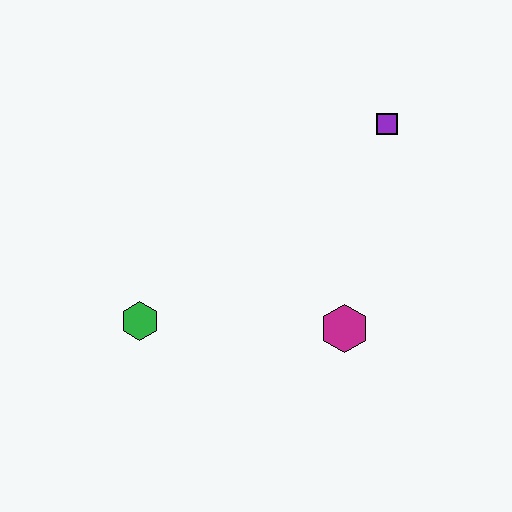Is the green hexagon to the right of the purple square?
No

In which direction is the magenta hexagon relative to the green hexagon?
The magenta hexagon is to the right of the green hexagon.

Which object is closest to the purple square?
The magenta hexagon is closest to the purple square.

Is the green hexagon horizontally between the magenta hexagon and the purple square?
No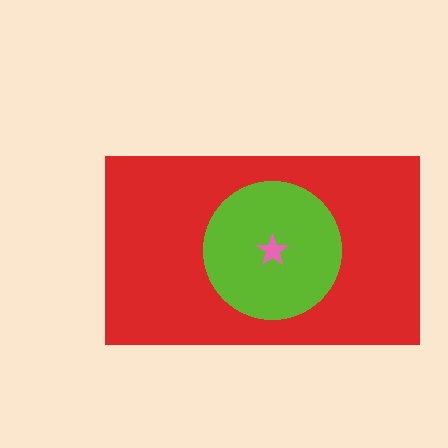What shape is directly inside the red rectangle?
The lime circle.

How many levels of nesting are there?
3.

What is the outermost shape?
The red rectangle.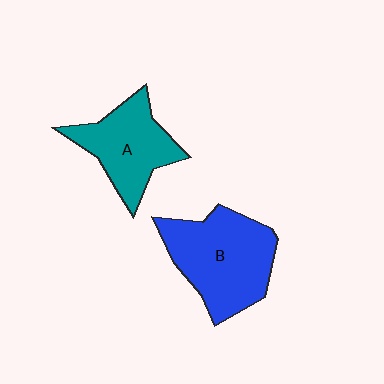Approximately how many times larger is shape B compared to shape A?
Approximately 1.3 times.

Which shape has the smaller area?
Shape A (teal).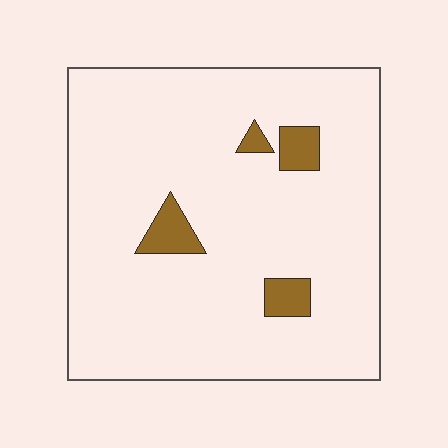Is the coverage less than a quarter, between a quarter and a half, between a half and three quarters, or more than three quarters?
Less than a quarter.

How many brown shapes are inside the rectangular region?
4.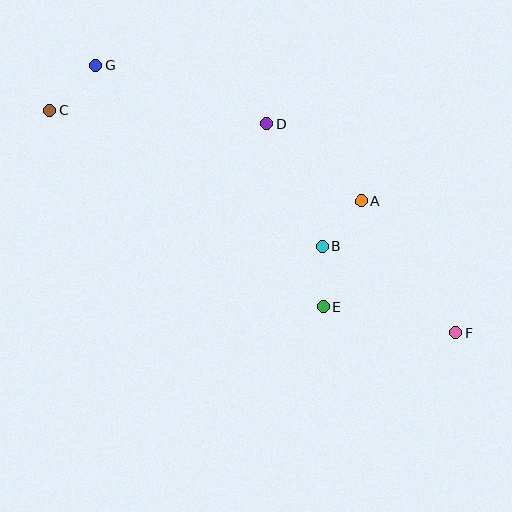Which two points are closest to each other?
Points A and B are closest to each other.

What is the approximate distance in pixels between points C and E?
The distance between C and E is approximately 337 pixels.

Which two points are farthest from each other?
Points C and F are farthest from each other.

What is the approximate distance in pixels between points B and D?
The distance between B and D is approximately 135 pixels.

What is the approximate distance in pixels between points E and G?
The distance between E and G is approximately 332 pixels.